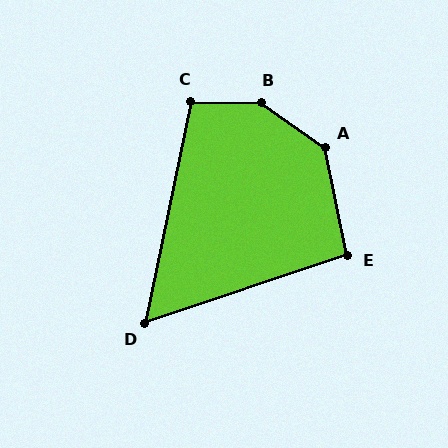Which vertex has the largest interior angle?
B, at approximately 146 degrees.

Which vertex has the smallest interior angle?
D, at approximately 60 degrees.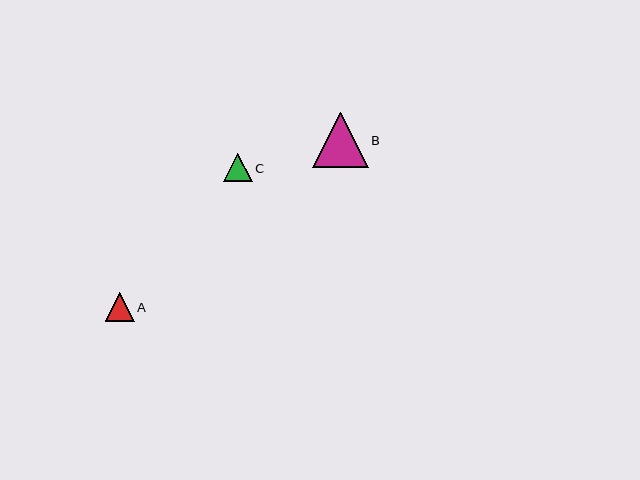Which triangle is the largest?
Triangle B is the largest with a size of approximately 56 pixels.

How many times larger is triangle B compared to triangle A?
Triangle B is approximately 1.9 times the size of triangle A.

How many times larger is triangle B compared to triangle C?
Triangle B is approximately 2.0 times the size of triangle C.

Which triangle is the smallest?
Triangle C is the smallest with a size of approximately 28 pixels.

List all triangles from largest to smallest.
From largest to smallest: B, A, C.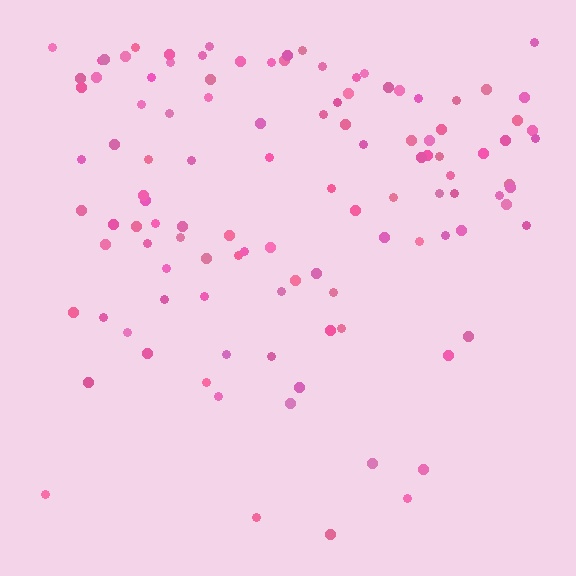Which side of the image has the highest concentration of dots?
The top.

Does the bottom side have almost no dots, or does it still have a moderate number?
Still a moderate number, just noticeably fewer than the top.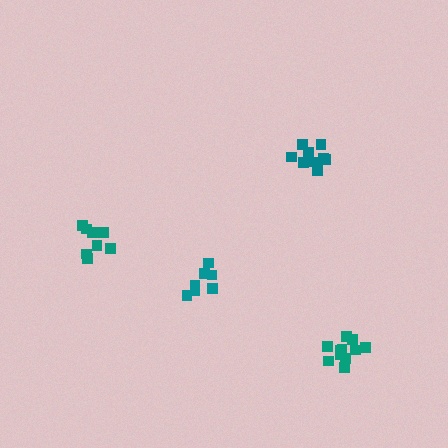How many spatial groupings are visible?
There are 4 spatial groupings.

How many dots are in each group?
Group 1: 8 dots, Group 2: 7 dots, Group 3: 11 dots, Group 4: 9 dots (35 total).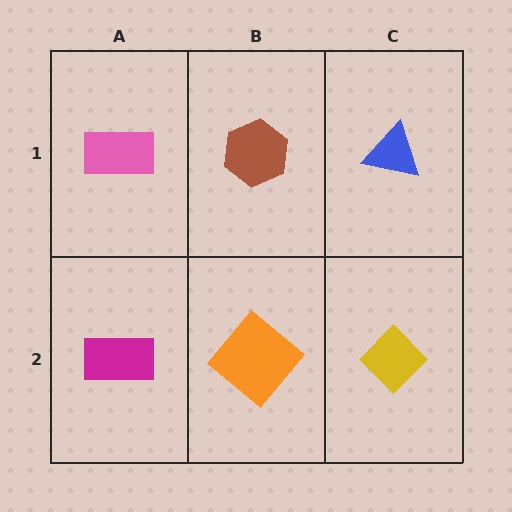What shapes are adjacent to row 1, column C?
A yellow diamond (row 2, column C), a brown hexagon (row 1, column B).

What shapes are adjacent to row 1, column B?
An orange diamond (row 2, column B), a pink rectangle (row 1, column A), a blue triangle (row 1, column C).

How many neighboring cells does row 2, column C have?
2.